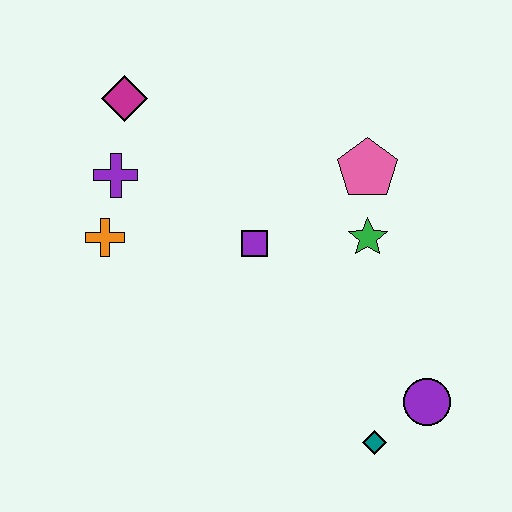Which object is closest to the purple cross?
The orange cross is closest to the purple cross.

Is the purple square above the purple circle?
Yes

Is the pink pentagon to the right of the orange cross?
Yes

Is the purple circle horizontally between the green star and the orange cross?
No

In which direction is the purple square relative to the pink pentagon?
The purple square is to the left of the pink pentagon.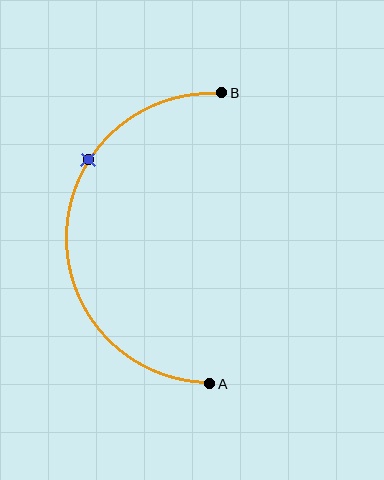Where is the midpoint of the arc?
The arc midpoint is the point on the curve farthest from the straight line joining A and B. It sits to the left of that line.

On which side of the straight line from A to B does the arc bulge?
The arc bulges to the left of the straight line connecting A and B.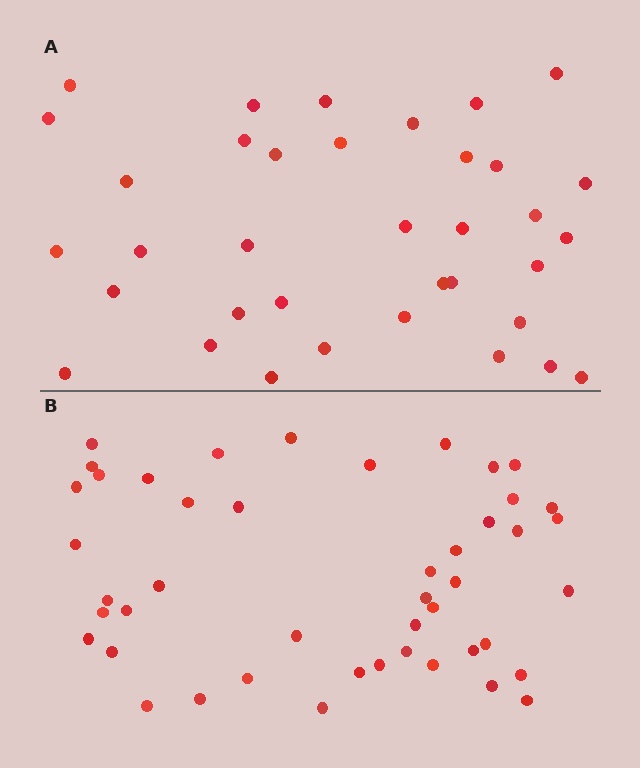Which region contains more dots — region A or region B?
Region B (the bottom region) has more dots.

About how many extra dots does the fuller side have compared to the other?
Region B has roughly 10 or so more dots than region A.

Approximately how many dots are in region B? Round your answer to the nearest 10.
About 50 dots. (The exact count is 46, which rounds to 50.)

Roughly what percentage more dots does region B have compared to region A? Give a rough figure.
About 30% more.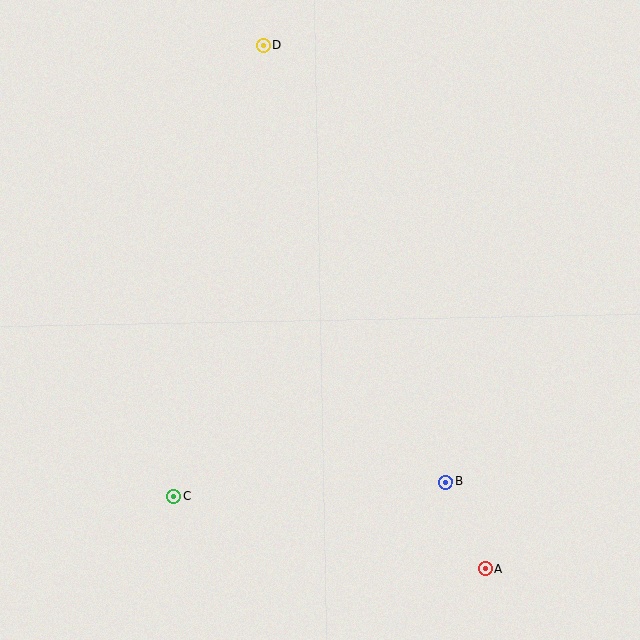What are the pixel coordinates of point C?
Point C is at (174, 496).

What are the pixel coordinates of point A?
Point A is at (485, 569).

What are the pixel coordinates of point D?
Point D is at (263, 45).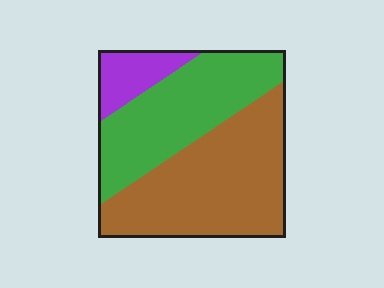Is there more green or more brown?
Brown.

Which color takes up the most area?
Brown, at roughly 50%.